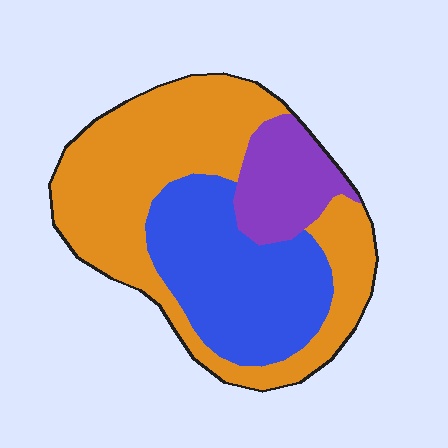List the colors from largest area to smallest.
From largest to smallest: orange, blue, purple.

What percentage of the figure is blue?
Blue takes up about one third (1/3) of the figure.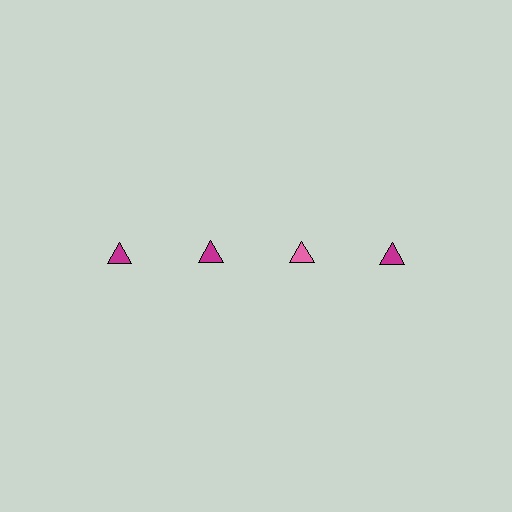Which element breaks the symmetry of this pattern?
The pink triangle in the top row, center column breaks the symmetry. All other shapes are magenta triangles.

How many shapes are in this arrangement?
There are 4 shapes arranged in a grid pattern.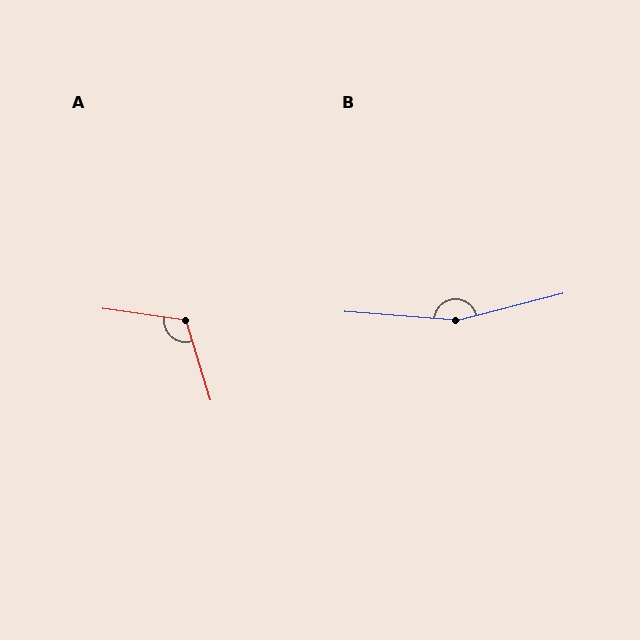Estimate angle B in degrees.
Approximately 161 degrees.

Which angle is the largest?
B, at approximately 161 degrees.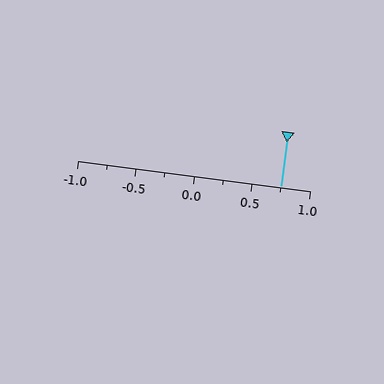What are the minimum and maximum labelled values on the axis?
The axis runs from -1.0 to 1.0.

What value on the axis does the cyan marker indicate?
The marker indicates approximately 0.75.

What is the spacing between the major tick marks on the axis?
The major ticks are spaced 0.5 apart.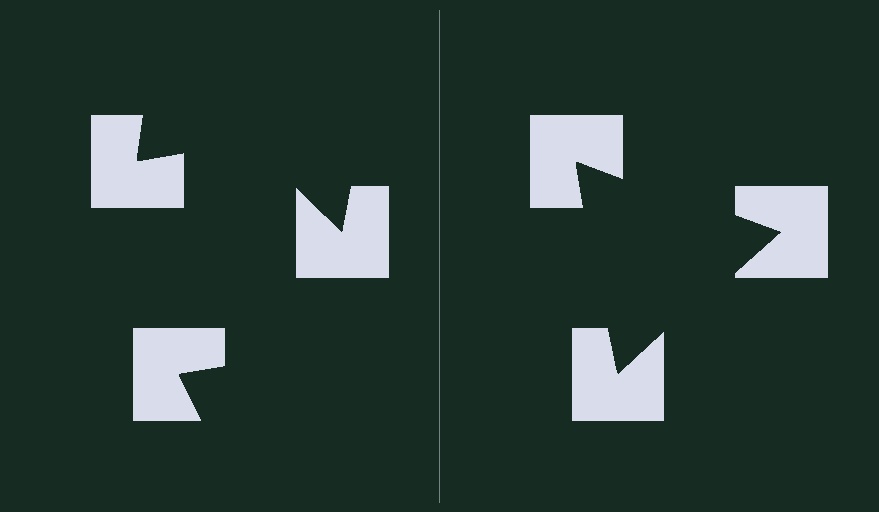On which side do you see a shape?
An illusory triangle appears on the right side. On the left side the wedge cuts are rotated, so no coherent shape forms.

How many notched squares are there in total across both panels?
6 — 3 on each side.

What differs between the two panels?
The notched squares are positioned identically on both sides; only the wedge orientations differ. On the right they align to a triangle; on the left they are misaligned.